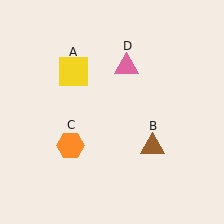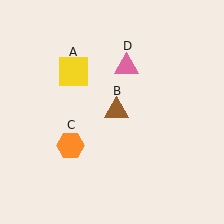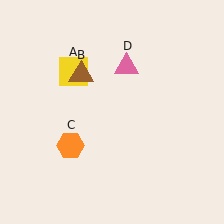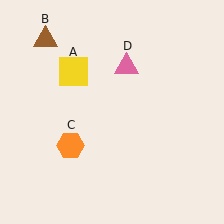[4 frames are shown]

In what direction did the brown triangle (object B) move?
The brown triangle (object B) moved up and to the left.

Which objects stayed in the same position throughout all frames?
Yellow square (object A) and orange hexagon (object C) and pink triangle (object D) remained stationary.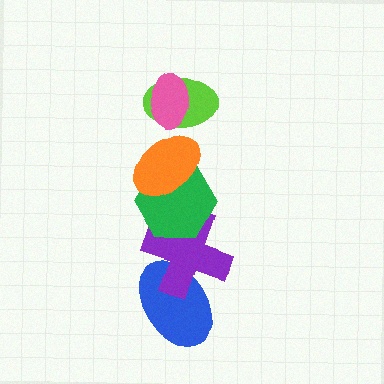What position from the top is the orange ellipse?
The orange ellipse is 3rd from the top.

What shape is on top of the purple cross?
The green hexagon is on top of the purple cross.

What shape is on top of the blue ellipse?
The purple cross is on top of the blue ellipse.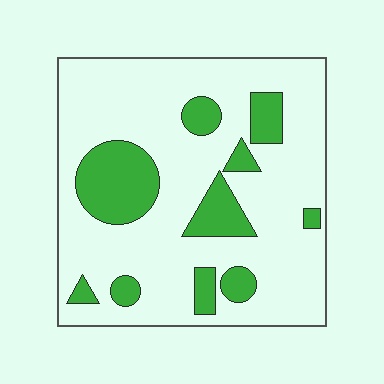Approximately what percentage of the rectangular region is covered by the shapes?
Approximately 20%.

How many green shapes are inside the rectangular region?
10.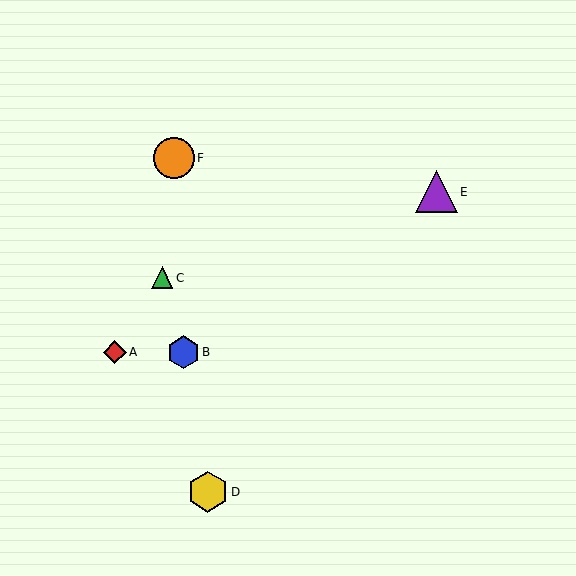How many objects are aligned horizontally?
2 objects (A, B) are aligned horizontally.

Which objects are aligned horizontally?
Objects A, B are aligned horizontally.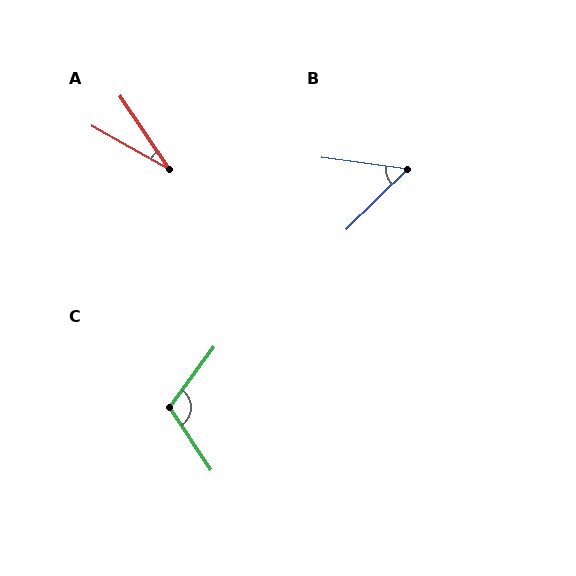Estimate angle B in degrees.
Approximately 52 degrees.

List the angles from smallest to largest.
A (27°), B (52°), C (110°).